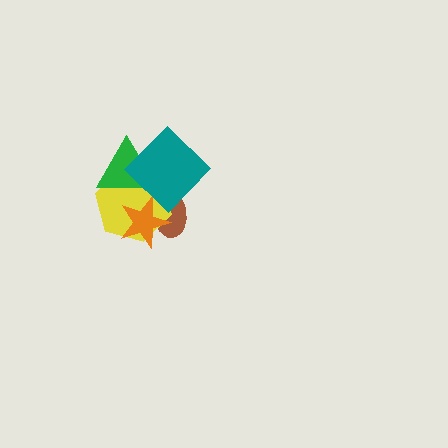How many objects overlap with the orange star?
4 objects overlap with the orange star.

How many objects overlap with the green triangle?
3 objects overlap with the green triangle.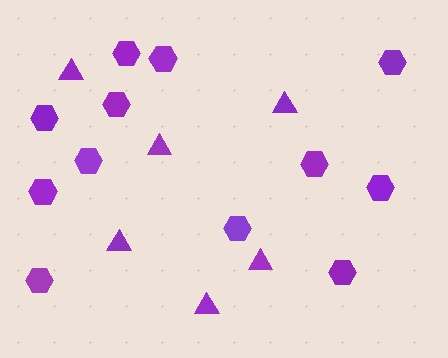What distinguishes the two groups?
There are 2 groups: one group of triangles (6) and one group of hexagons (12).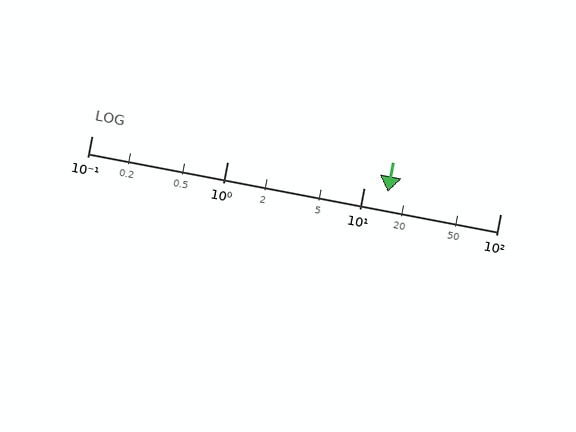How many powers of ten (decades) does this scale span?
The scale spans 3 decades, from 0.1 to 100.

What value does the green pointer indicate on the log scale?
The pointer indicates approximately 15.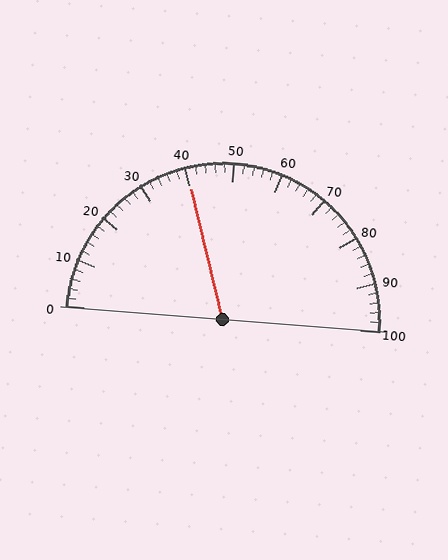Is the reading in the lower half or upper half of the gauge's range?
The reading is in the lower half of the range (0 to 100).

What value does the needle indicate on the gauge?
The needle indicates approximately 40.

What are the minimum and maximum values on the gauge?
The gauge ranges from 0 to 100.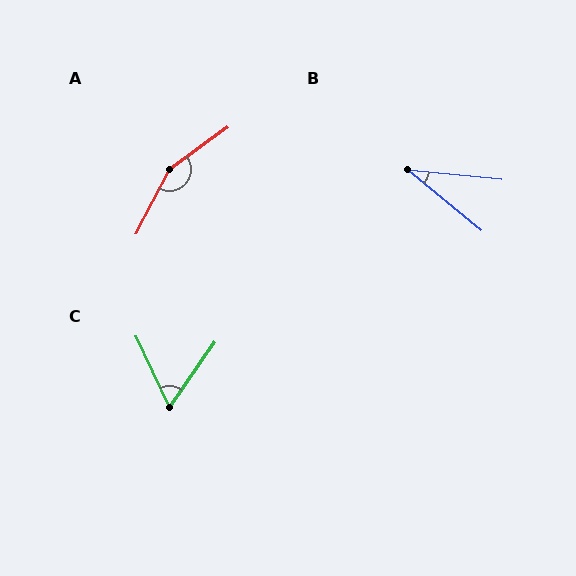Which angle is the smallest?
B, at approximately 34 degrees.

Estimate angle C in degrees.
Approximately 60 degrees.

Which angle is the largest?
A, at approximately 154 degrees.